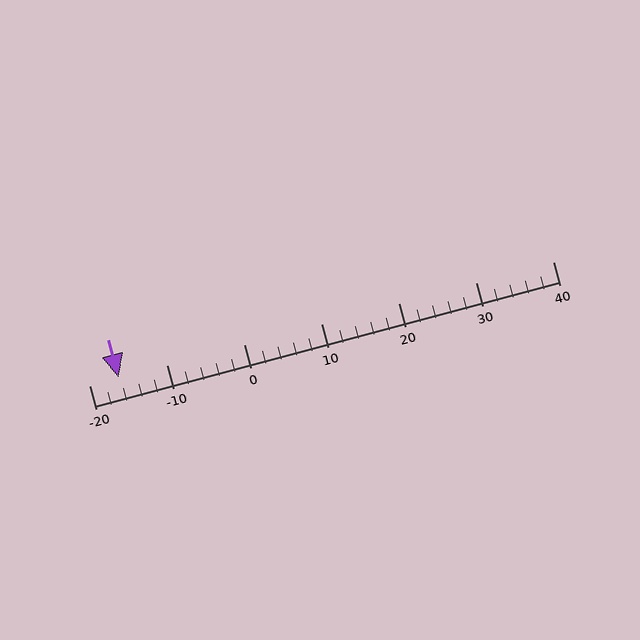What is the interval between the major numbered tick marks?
The major tick marks are spaced 10 units apart.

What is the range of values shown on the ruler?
The ruler shows values from -20 to 40.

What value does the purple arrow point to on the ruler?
The purple arrow points to approximately -16.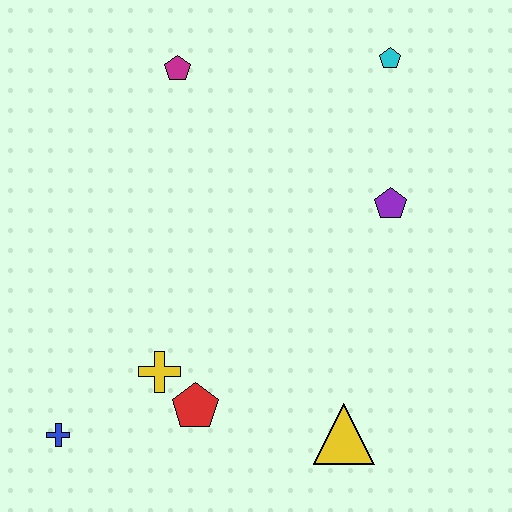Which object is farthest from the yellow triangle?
The magenta pentagon is farthest from the yellow triangle.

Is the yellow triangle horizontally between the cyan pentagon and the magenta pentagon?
Yes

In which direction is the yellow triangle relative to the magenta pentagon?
The yellow triangle is below the magenta pentagon.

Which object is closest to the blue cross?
The yellow cross is closest to the blue cross.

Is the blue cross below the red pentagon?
Yes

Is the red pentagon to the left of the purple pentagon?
Yes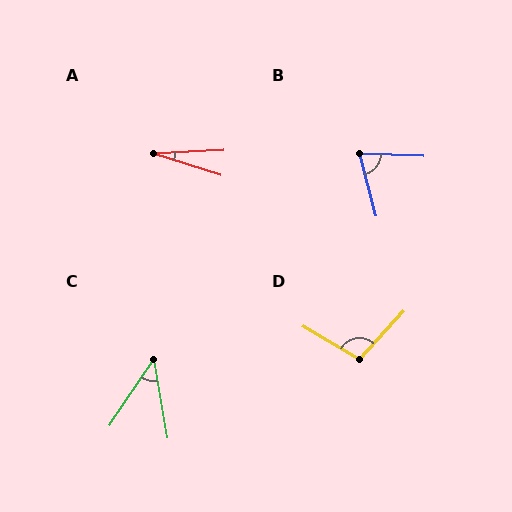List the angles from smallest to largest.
A (21°), C (44°), B (73°), D (102°).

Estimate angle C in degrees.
Approximately 44 degrees.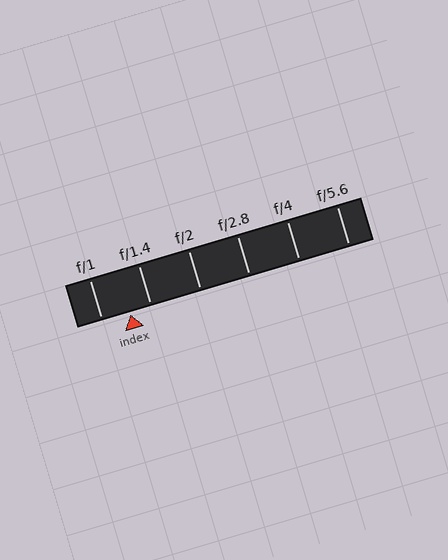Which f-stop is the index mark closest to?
The index mark is closest to f/1.4.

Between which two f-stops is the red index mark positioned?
The index mark is between f/1 and f/1.4.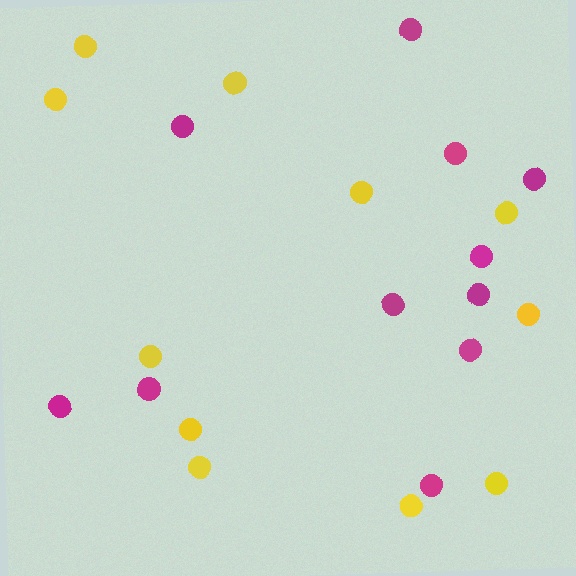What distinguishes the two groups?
There are 2 groups: one group of magenta circles (11) and one group of yellow circles (11).